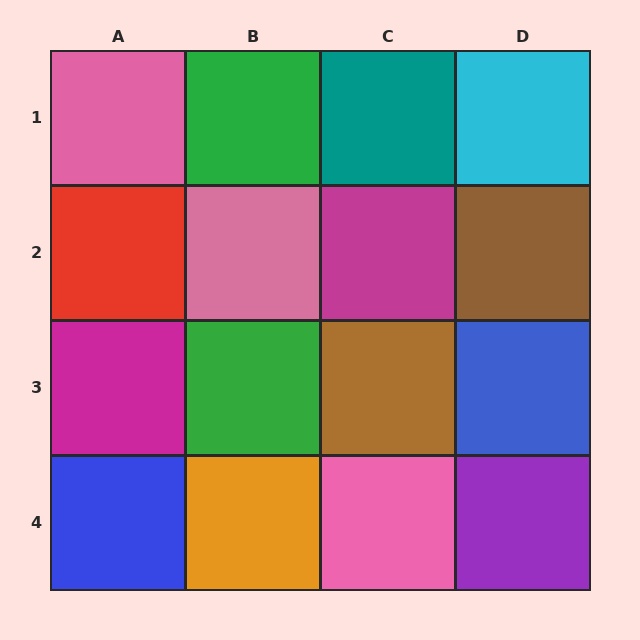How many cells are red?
1 cell is red.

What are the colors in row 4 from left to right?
Blue, orange, pink, purple.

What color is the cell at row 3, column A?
Magenta.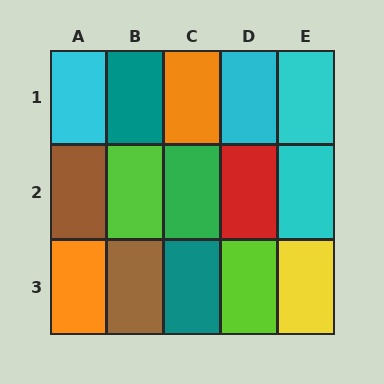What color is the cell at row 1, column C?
Orange.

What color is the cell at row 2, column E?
Cyan.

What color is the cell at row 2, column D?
Red.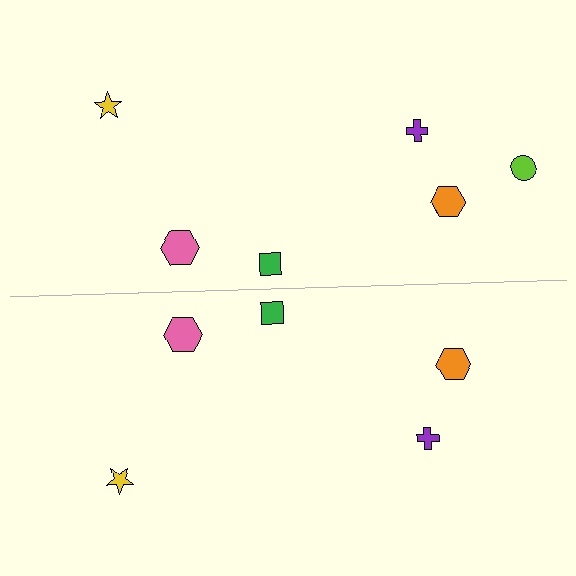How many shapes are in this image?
There are 11 shapes in this image.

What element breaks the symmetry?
A lime circle is missing from the bottom side.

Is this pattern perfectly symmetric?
No, the pattern is not perfectly symmetric. A lime circle is missing from the bottom side.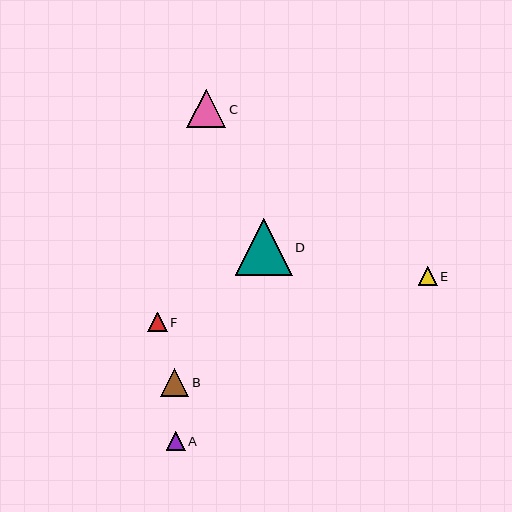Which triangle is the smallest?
Triangle A is the smallest with a size of approximately 19 pixels.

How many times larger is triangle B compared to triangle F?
Triangle B is approximately 1.5 times the size of triangle F.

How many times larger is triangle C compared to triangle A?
Triangle C is approximately 2.0 times the size of triangle A.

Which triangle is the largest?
Triangle D is the largest with a size of approximately 57 pixels.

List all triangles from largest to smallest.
From largest to smallest: D, C, B, F, E, A.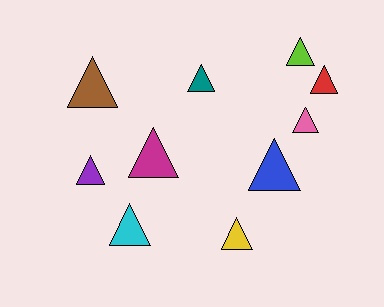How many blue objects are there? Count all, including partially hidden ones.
There is 1 blue object.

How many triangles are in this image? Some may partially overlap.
There are 10 triangles.